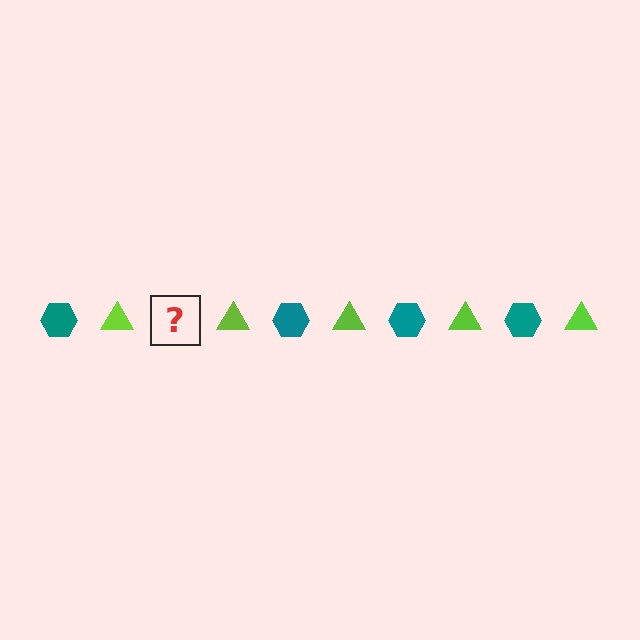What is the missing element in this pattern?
The missing element is a teal hexagon.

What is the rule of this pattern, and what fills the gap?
The rule is that the pattern alternates between teal hexagon and lime triangle. The gap should be filled with a teal hexagon.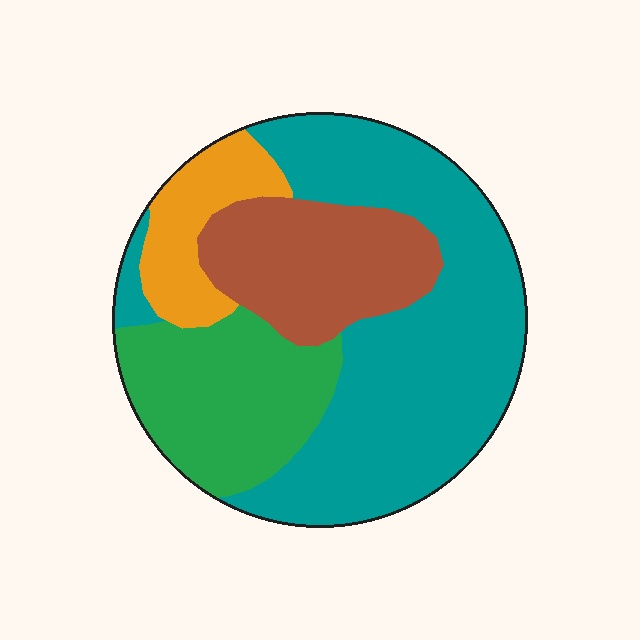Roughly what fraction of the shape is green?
Green covers around 20% of the shape.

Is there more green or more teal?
Teal.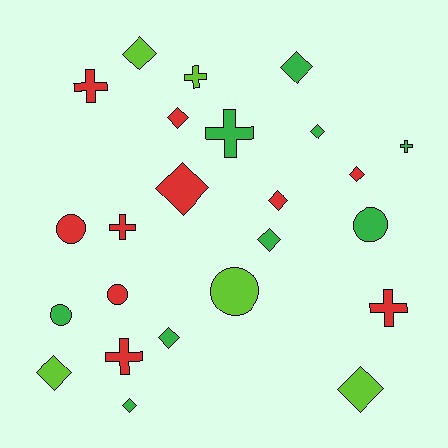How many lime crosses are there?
There is 1 lime cross.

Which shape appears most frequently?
Diamond, with 12 objects.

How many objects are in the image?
There are 24 objects.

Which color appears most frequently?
Red, with 10 objects.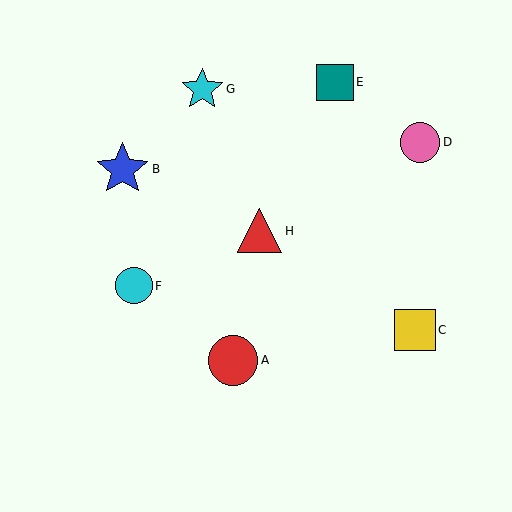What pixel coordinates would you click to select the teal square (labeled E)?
Click at (335, 83) to select the teal square E.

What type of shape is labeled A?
Shape A is a red circle.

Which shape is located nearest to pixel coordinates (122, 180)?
The blue star (labeled B) at (123, 169) is nearest to that location.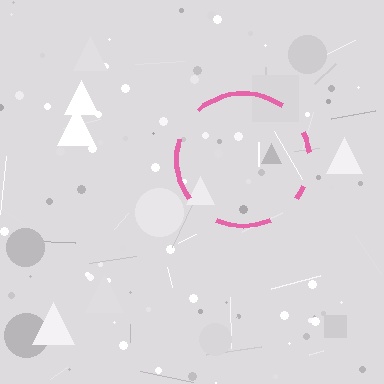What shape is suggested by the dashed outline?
The dashed outline suggests a circle.